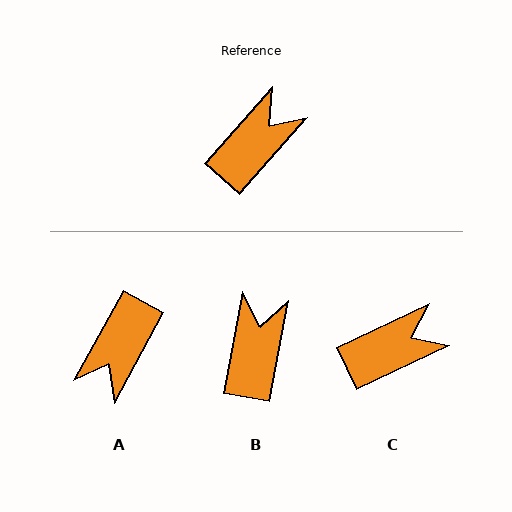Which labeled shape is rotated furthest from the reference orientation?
A, about 167 degrees away.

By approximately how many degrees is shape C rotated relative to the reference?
Approximately 23 degrees clockwise.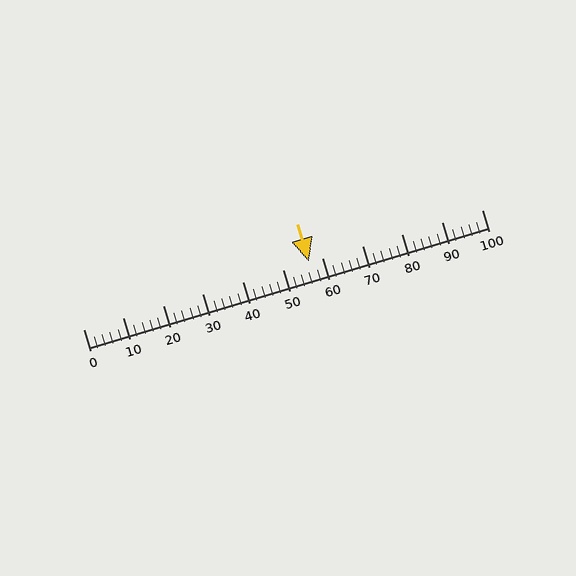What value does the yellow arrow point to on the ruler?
The yellow arrow points to approximately 57.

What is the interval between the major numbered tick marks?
The major tick marks are spaced 10 units apart.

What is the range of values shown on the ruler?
The ruler shows values from 0 to 100.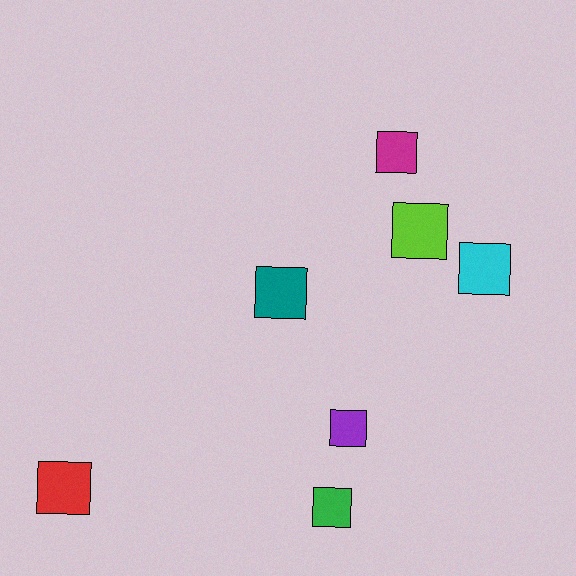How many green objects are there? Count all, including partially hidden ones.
There is 1 green object.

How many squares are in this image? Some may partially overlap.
There are 7 squares.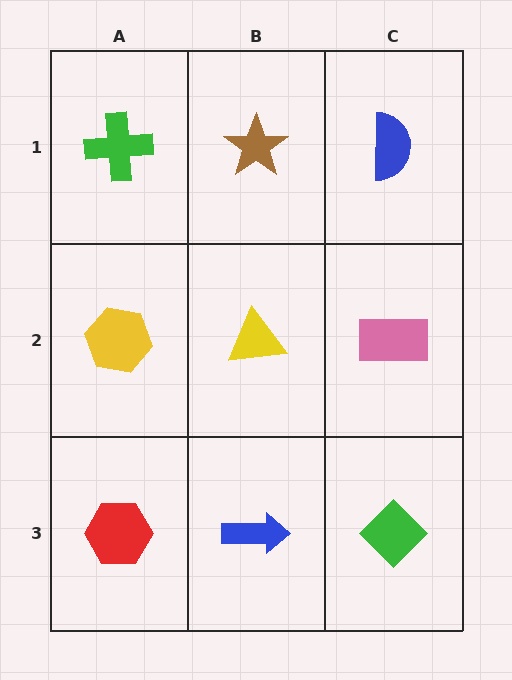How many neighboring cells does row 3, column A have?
2.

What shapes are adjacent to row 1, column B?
A yellow triangle (row 2, column B), a green cross (row 1, column A), a blue semicircle (row 1, column C).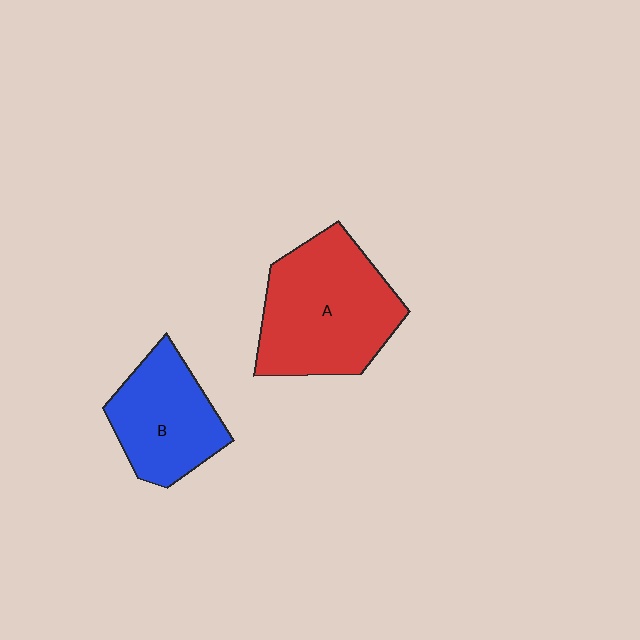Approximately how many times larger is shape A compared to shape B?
Approximately 1.5 times.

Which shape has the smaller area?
Shape B (blue).